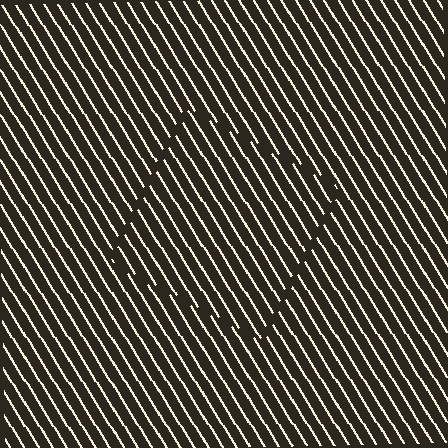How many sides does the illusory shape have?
4 sides — the line-ends trace a square.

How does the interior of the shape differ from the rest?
The interior of the shape contains the same grating, shifted by half a period — the contour is defined by the phase discontinuity where line-ends from the inner and outer gratings abut.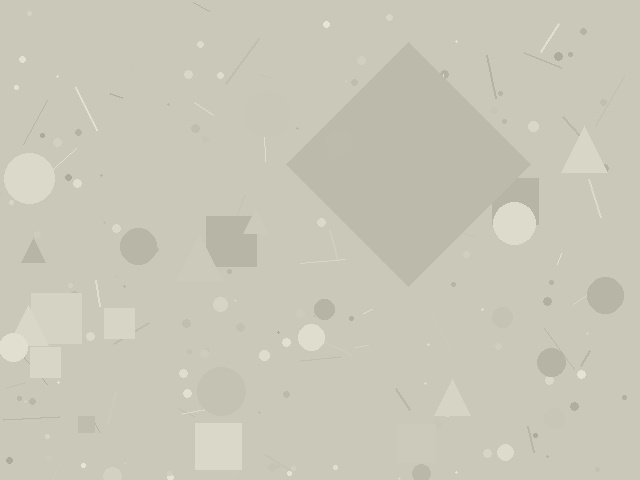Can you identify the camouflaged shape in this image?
The camouflaged shape is a diamond.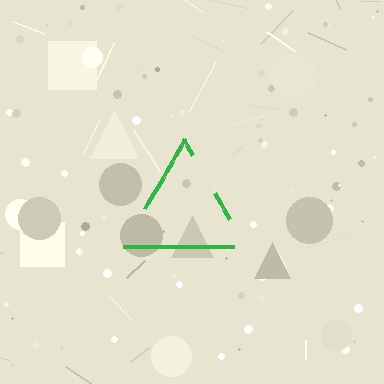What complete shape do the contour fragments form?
The contour fragments form a triangle.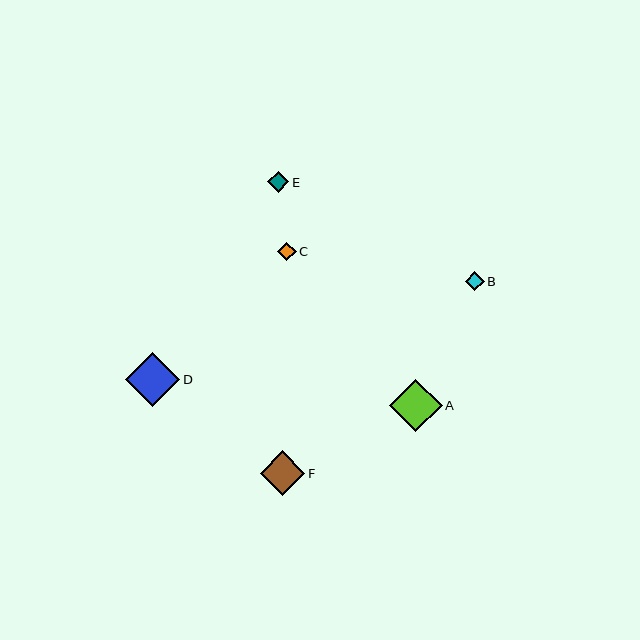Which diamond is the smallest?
Diamond C is the smallest with a size of approximately 19 pixels.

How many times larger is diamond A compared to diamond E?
Diamond A is approximately 2.5 times the size of diamond E.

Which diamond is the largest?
Diamond D is the largest with a size of approximately 54 pixels.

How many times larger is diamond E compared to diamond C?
Diamond E is approximately 1.1 times the size of diamond C.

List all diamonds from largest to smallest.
From largest to smallest: D, A, F, E, B, C.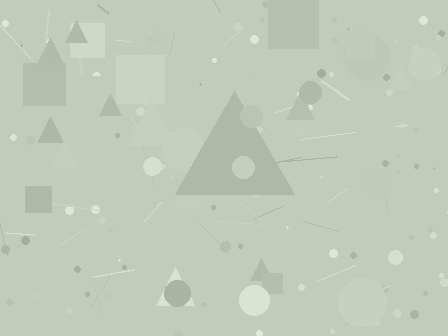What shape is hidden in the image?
A triangle is hidden in the image.